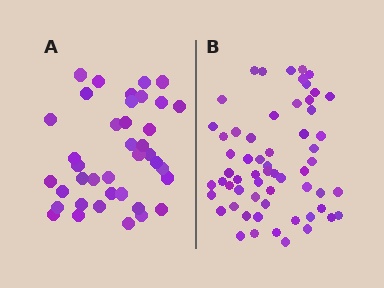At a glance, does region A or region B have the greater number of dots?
Region B (the right region) has more dots.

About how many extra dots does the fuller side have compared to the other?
Region B has approximately 20 more dots than region A.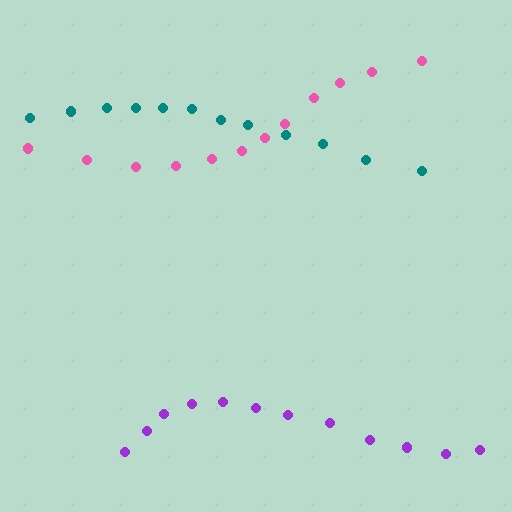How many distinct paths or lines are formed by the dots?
There are 3 distinct paths.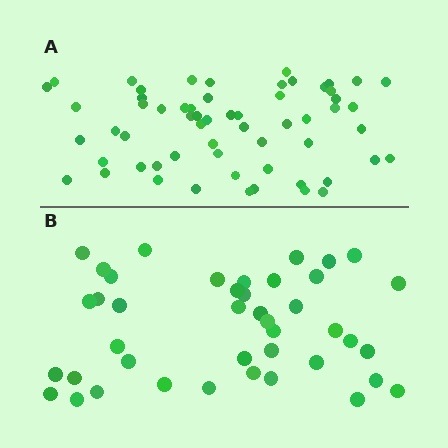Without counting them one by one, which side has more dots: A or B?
Region A (the top region) has more dots.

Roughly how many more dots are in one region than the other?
Region A has approximately 20 more dots than region B.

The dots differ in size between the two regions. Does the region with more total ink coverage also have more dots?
No. Region B has more total ink coverage because its dots are larger, but region A actually contains more individual dots. Total area can be misleading — the number of items is what matters here.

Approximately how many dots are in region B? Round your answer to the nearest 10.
About 40 dots. (The exact count is 42, which rounds to 40.)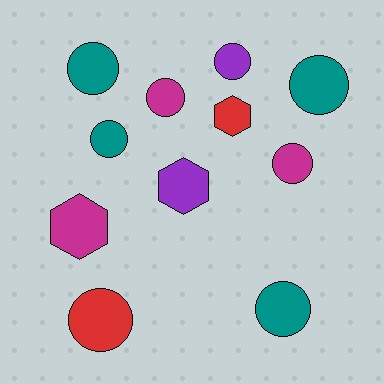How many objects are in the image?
There are 11 objects.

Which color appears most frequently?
Teal, with 4 objects.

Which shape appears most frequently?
Circle, with 8 objects.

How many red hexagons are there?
There is 1 red hexagon.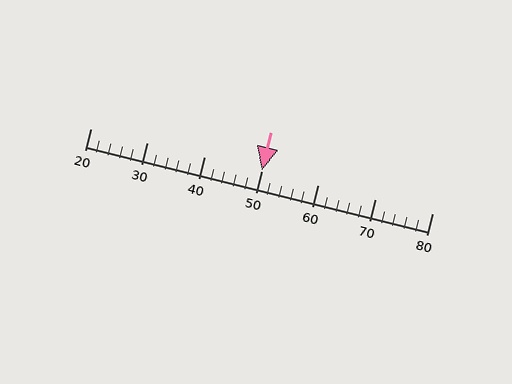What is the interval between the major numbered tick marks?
The major tick marks are spaced 10 units apart.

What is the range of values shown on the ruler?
The ruler shows values from 20 to 80.